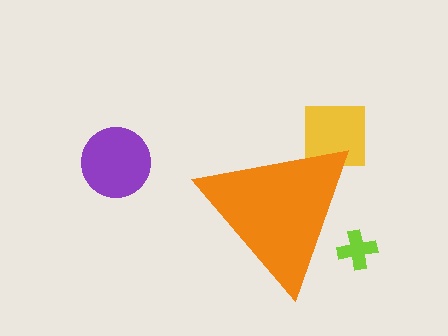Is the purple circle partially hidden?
No, the purple circle is fully visible.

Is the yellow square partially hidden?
Yes, the yellow square is partially hidden behind the orange triangle.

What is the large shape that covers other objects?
An orange triangle.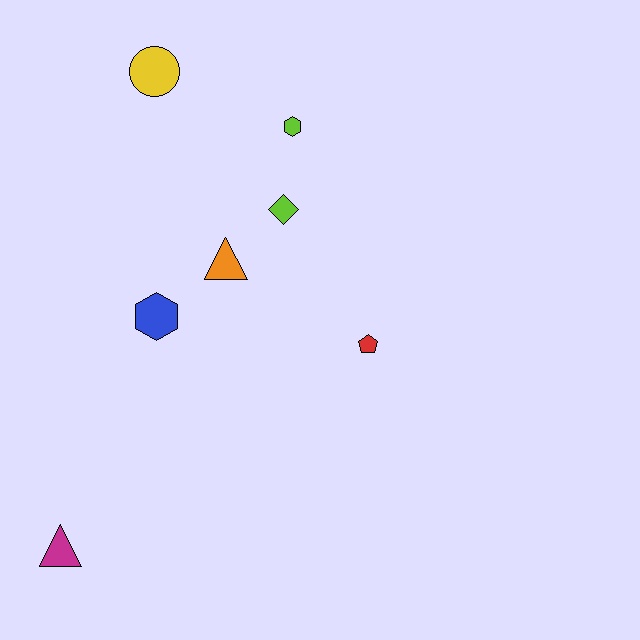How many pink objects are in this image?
There are no pink objects.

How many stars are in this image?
There are no stars.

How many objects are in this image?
There are 7 objects.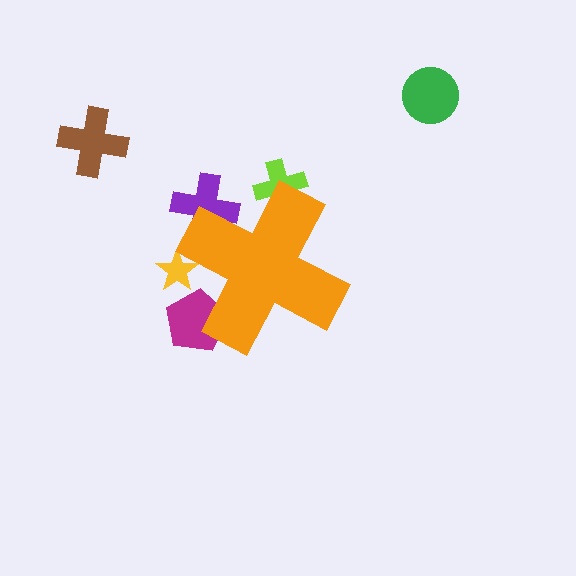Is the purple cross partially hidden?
Yes, the purple cross is partially hidden behind the orange cross.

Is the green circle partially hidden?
No, the green circle is fully visible.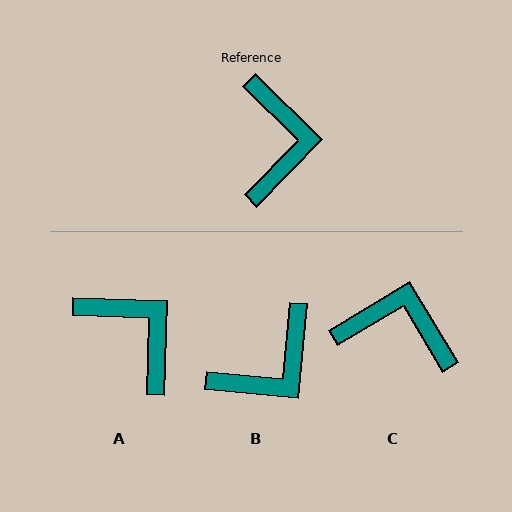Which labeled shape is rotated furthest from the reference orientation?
C, about 75 degrees away.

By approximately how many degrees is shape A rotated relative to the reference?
Approximately 42 degrees counter-clockwise.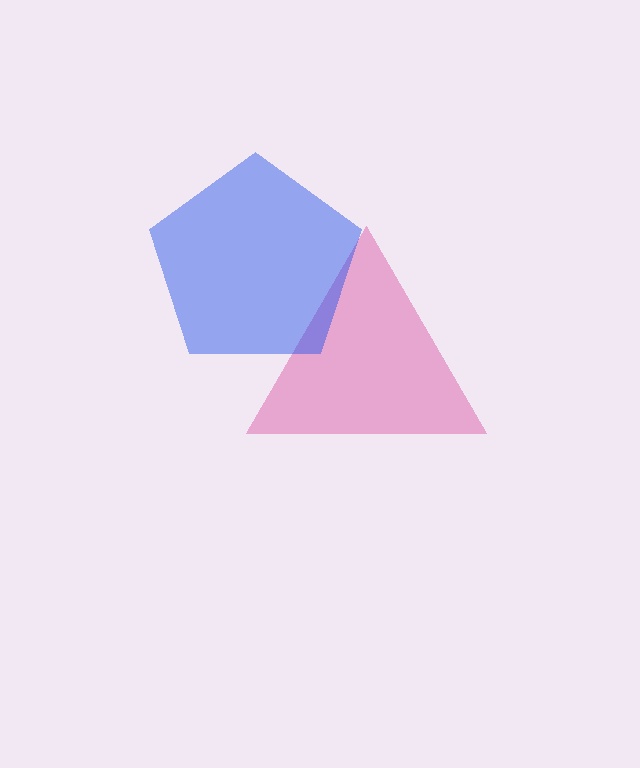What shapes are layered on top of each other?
The layered shapes are: a pink triangle, a blue pentagon.